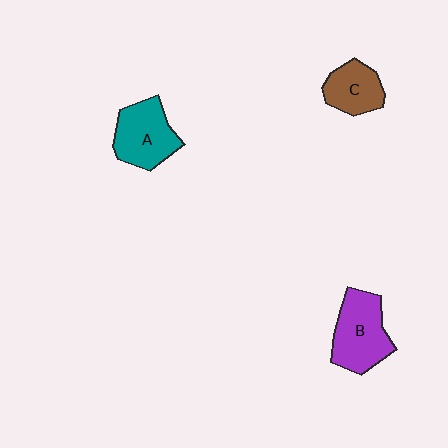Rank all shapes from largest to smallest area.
From largest to smallest: B (purple), A (teal), C (brown).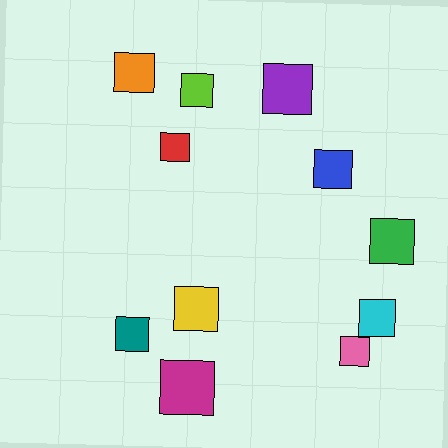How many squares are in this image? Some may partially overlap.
There are 11 squares.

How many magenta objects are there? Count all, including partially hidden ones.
There is 1 magenta object.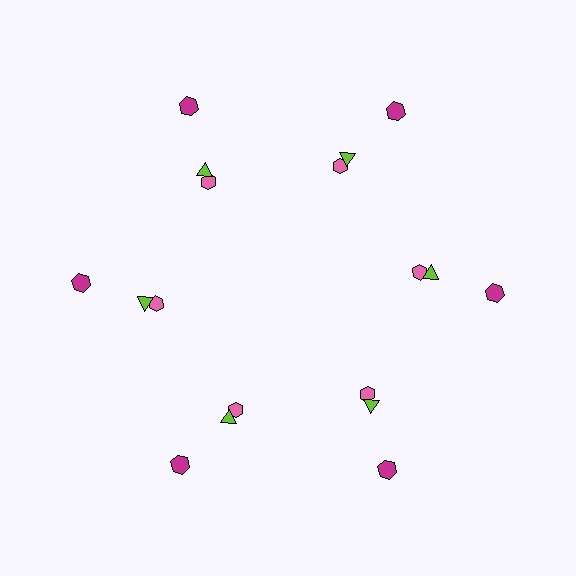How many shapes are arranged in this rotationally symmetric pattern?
There are 18 shapes, arranged in 6 groups of 3.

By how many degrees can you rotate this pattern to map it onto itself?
The pattern maps onto itself every 60 degrees of rotation.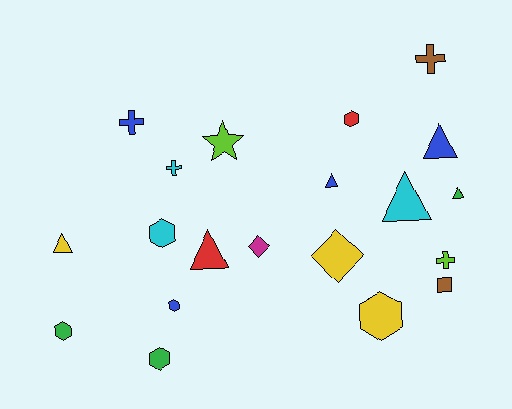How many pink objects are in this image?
There are no pink objects.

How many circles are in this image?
There are no circles.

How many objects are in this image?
There are 20 objects.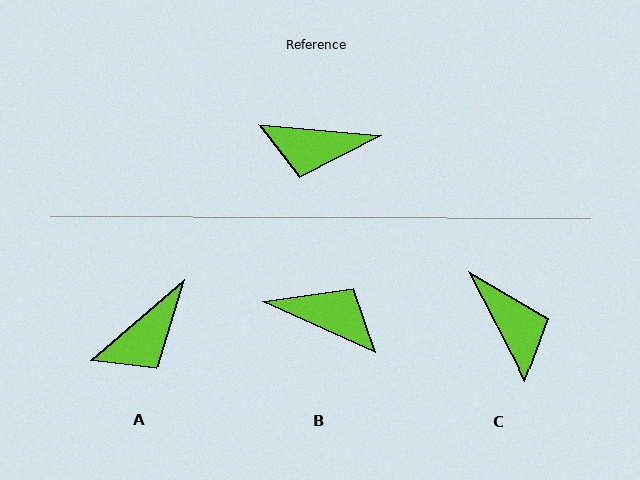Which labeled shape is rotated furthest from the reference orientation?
B, about 161 degrees away.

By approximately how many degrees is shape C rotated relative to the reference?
Approximately 122 degrees counter-clockwise.